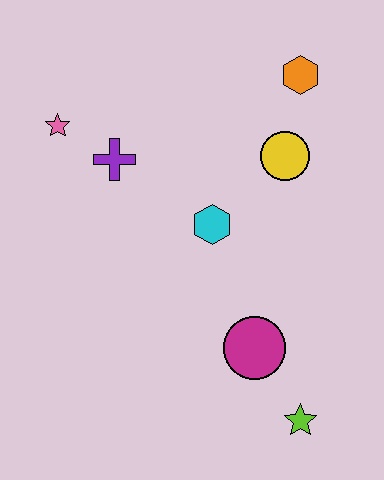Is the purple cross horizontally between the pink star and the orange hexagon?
Yes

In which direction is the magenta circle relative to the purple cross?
The magenta circle is below the purple cross.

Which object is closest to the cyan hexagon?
The yellow circle is closest to the cyan hexagon.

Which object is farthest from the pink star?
The lime star is farthest from the pink star.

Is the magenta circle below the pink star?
Yes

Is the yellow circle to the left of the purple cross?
No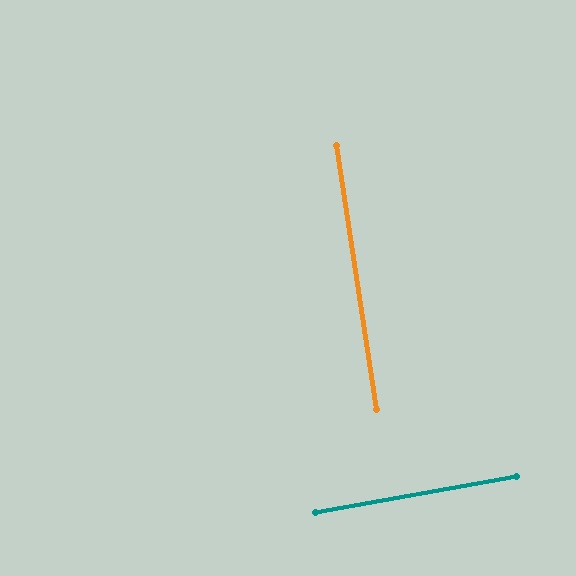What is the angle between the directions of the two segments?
Approximately 89 degrees.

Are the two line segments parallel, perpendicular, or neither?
Perpendicular — they meet at approximately 89°.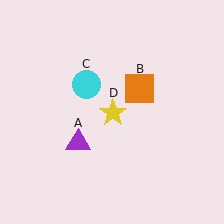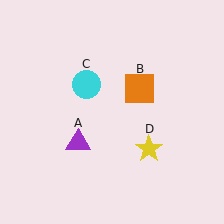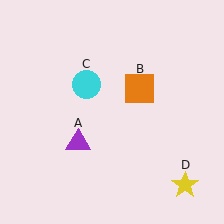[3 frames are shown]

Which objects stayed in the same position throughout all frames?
Purple triangle (object A) and orange square (object B) and cyan circle (object C) remained stationary.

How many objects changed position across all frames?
1 object changed position: yellow star (object D).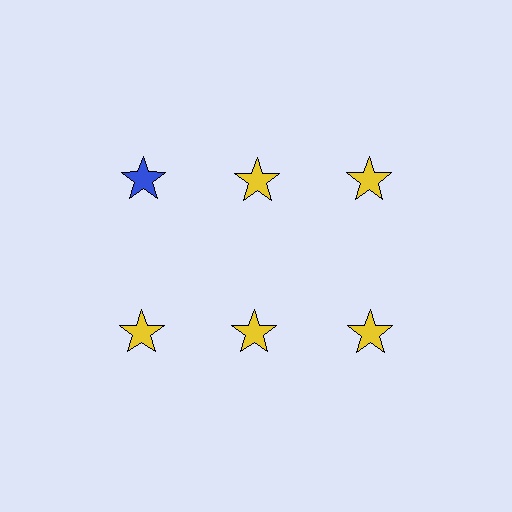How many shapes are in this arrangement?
There are 6 shapes arranged in a grid pattern.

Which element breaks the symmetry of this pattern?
The blue star in the top row, leftmost column breaks the symmetry. All other shapes are yellow stars.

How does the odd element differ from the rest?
It has a different color: blue instead of yellow.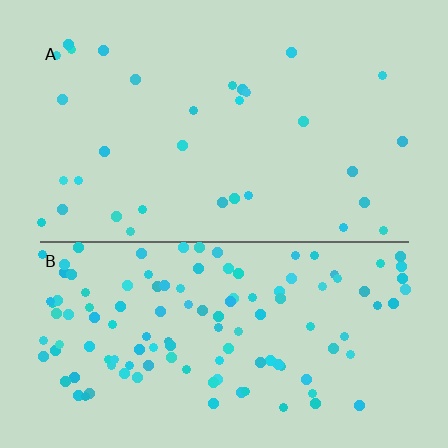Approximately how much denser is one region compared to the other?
Approximately 3.8× — region B over region A.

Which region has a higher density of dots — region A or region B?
B (the bottom).